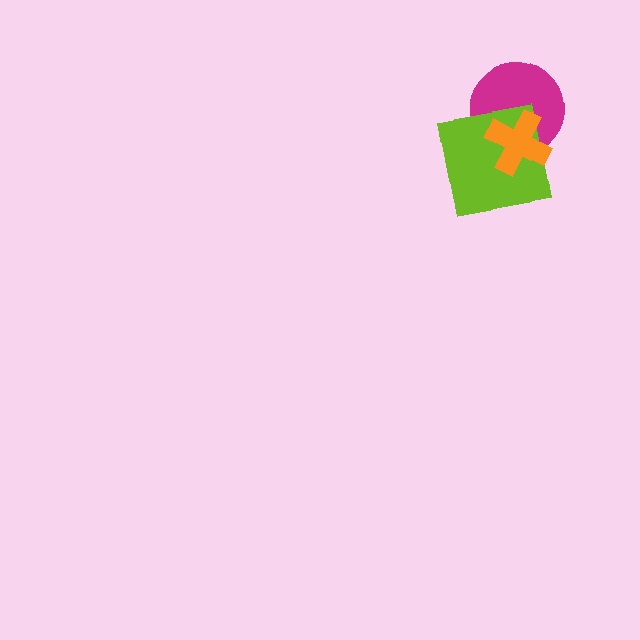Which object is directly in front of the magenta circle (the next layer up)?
The lime square is directly in front of the magenta circle.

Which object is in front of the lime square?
The orange cross is in front of the lime square.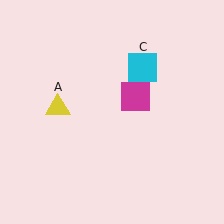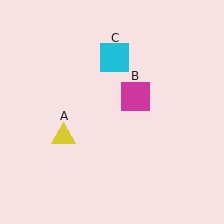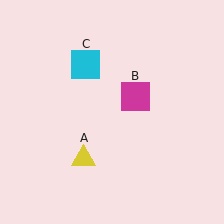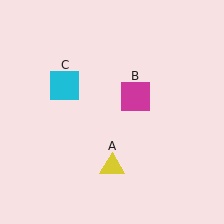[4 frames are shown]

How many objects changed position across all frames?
2 objects changed position: yellow triangle (object A), cyan square (object C).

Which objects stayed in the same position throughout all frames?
Magenta square (object B) remained stationary.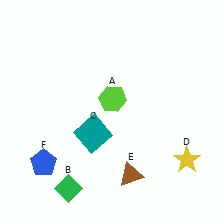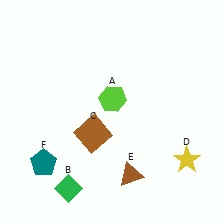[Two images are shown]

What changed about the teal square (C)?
In Image 1, C is teal. In Image 2, it changed to brown.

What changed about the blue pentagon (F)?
In Image 1, F is blue. In Image 2, it changed to teal.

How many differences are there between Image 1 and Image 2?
There are 2 differences between the two images.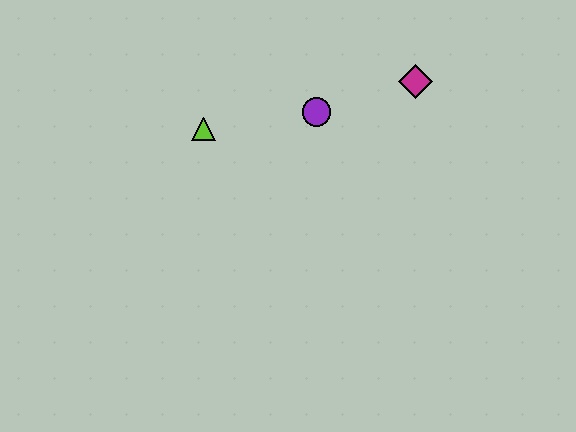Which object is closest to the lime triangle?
The purple circle is closest to the lime triangle.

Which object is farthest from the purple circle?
The lime triangle is farthest from the purple circle.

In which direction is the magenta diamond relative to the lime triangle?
The magenta diamond is to the right of the lime triangle.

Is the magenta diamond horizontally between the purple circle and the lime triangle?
No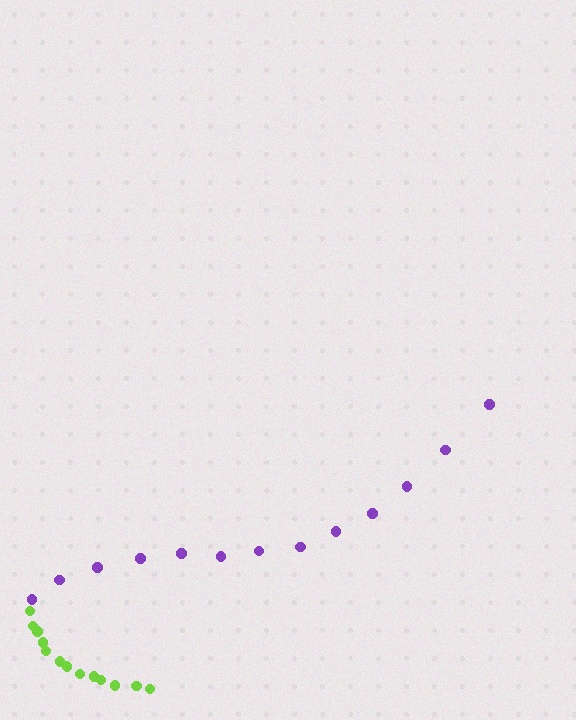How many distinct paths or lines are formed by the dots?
There are 2 distinct paths.